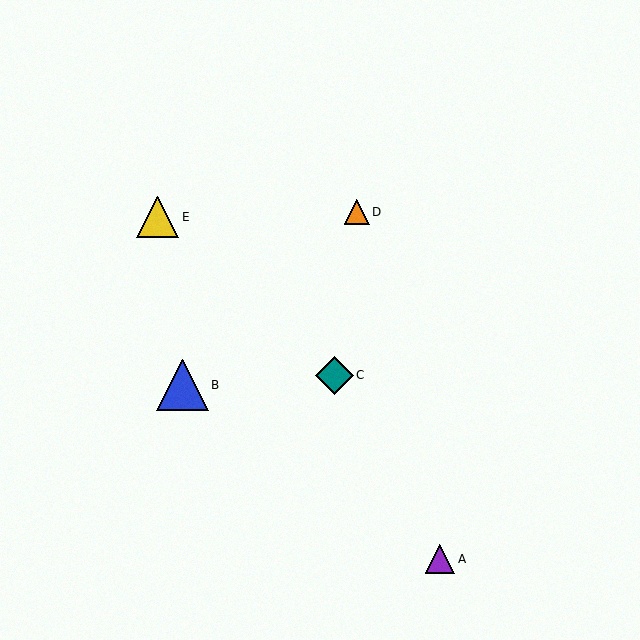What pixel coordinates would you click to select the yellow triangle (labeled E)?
Click at (158, 217) to select the yellow triangle E.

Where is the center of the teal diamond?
The center of the teal diamond is at (334, 375).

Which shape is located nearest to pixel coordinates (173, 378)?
The blue triangle (labeled B) at (183, 385) is nearest to that location.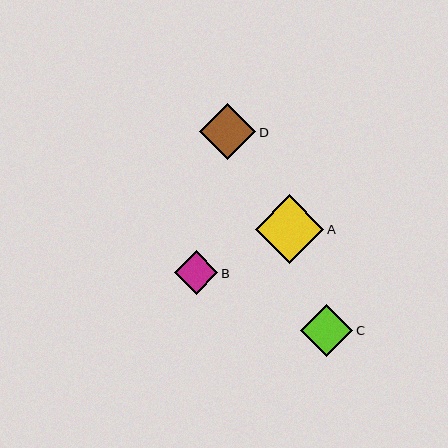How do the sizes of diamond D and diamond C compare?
Diamond D and diamond C are approximately the same size.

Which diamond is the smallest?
Diamond B is the smallest with a size of approximately 44 pixels.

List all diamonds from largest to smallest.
From largest to smallest: A, D, C, B.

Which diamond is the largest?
Diamond A is the largest with a size of approximately 69 pixels.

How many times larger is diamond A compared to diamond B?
Diamond A is approximately 1.6 times the size of diamond B.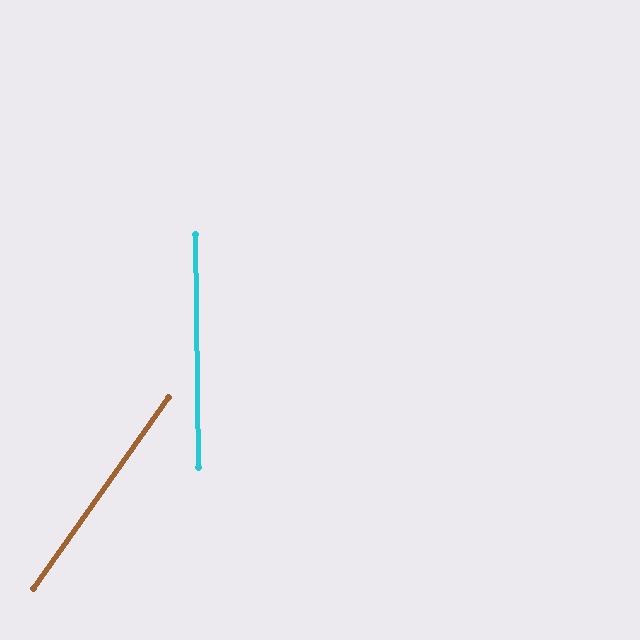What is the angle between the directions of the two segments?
Approximately 36 degrees.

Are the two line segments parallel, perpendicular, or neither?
Neither parallel nor perpendicular — they differ by about 36°.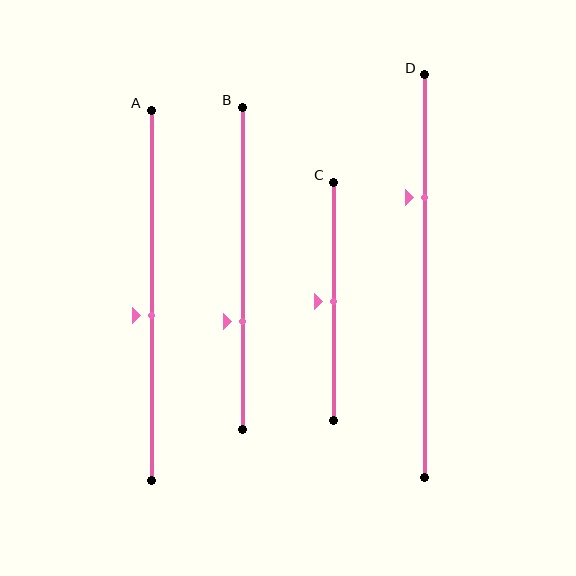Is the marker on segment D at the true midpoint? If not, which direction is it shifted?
No, the marker on segment D is shifted upward by about 20% of the segment length.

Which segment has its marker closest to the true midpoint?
Segment C has its marker closest to the true midpoint.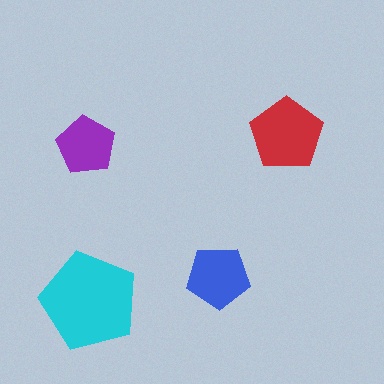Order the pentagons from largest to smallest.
the cyan one, the red one, the blue one, the purple one.